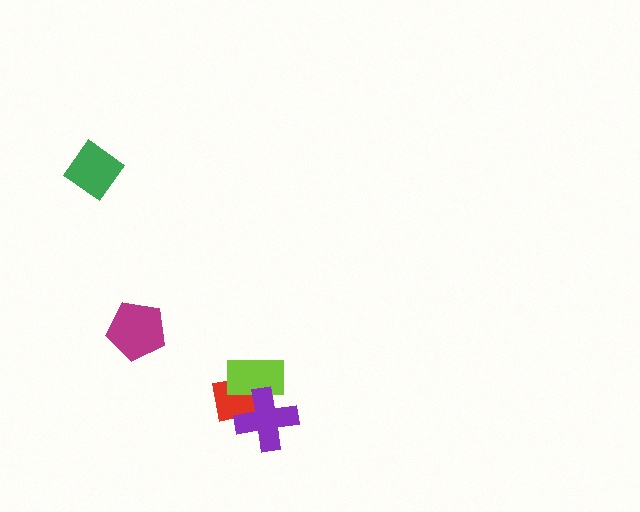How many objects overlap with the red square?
2 objects overlap with the red square.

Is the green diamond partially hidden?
No, no other shape covers it.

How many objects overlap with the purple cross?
2 objects overlap with the purple cross.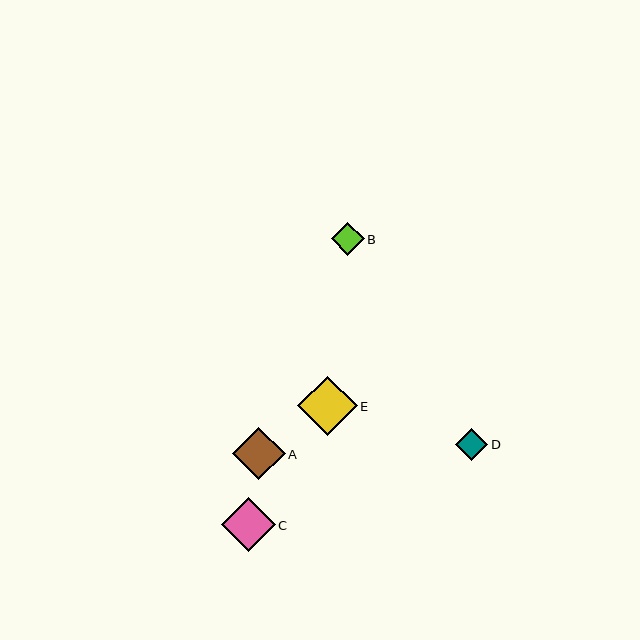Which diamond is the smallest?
Diamond B is the smallest with a size of approximately 33 pixels.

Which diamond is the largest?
Diamond E is the largest with a size of approximately 60 pixels.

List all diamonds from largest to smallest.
From largest to smallest: E, C, A, D, B.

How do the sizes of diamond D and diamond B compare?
Diamond D and diamond B are approximately the same size.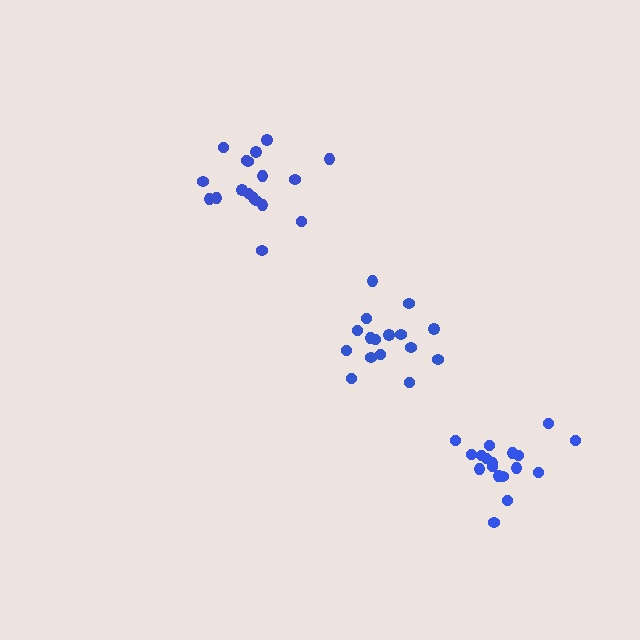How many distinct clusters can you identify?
There are 3 distinct clusters.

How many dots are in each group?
Group 1: 18 dots, Group 2: 18 dots, Group 3: 16 dots (52 total).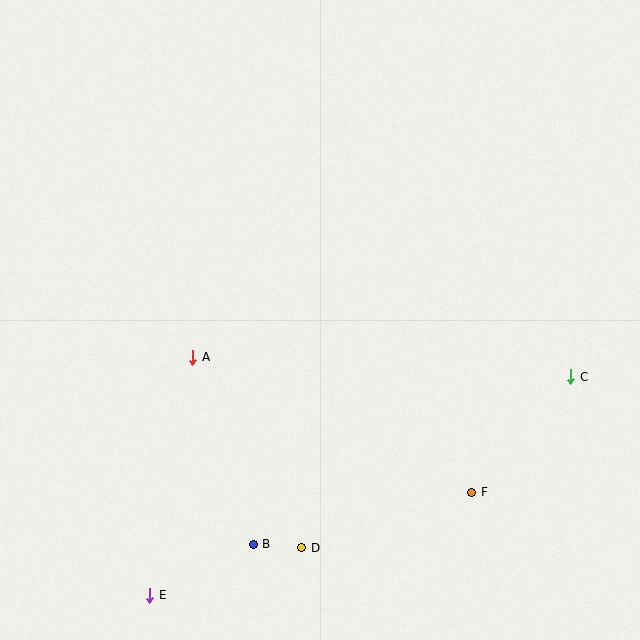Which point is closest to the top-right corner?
Point C is closest to the top-right corner.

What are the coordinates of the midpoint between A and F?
The midpoint between A and F is at (332, 425).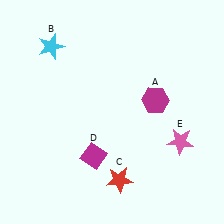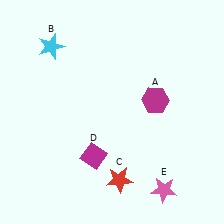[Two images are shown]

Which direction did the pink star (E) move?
The pink star (E) moved down.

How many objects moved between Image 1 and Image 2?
1 object moved between the two images.